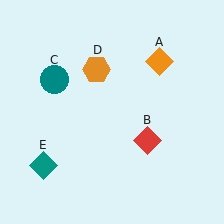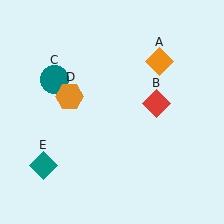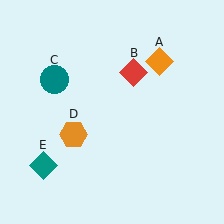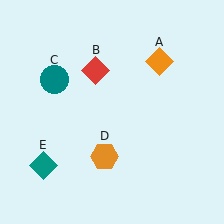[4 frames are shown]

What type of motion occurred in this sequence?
The red diamond (object B), orange hexagon (object D) rotated counterclockwise around the center of the scene.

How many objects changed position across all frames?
2 objects changed position: red diamond (object B), orange hexagon (object D).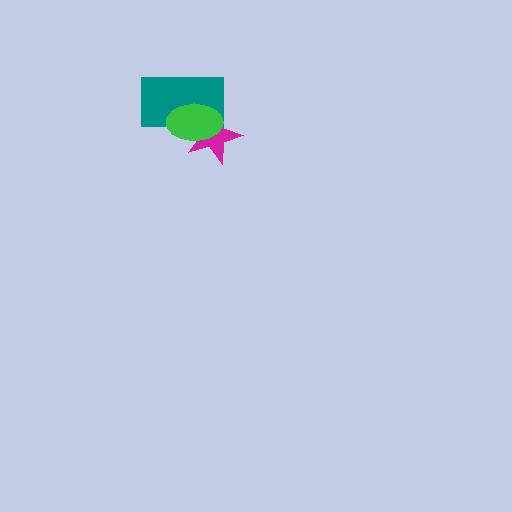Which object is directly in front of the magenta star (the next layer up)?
The teal rectangle is directly in front of the magenta star.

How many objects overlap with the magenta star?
2 objects overlap with the magenta star.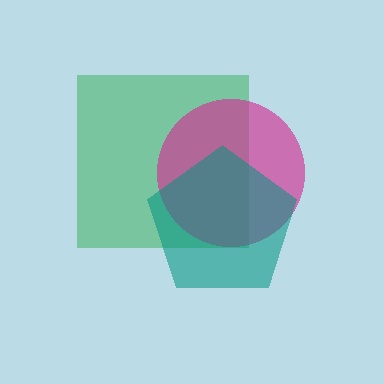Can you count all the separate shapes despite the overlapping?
Yes, there are 3 separate shapes.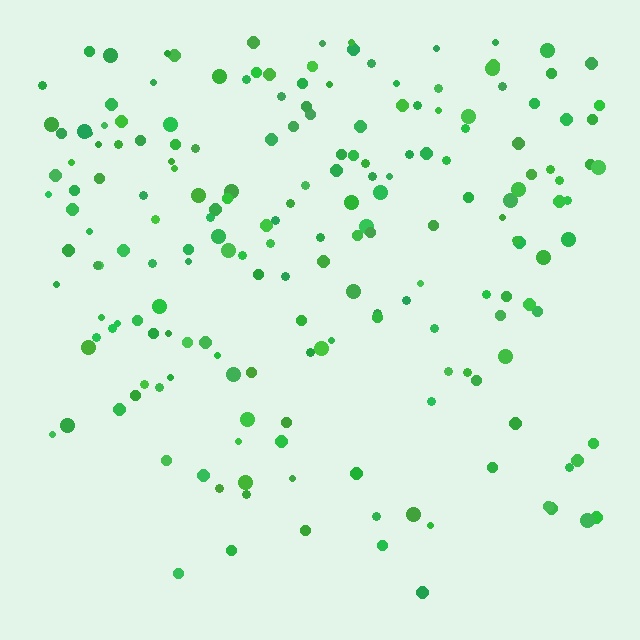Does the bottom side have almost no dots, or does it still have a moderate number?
Still a moderate number, just noticeably fewer than the top.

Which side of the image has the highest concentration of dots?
The top.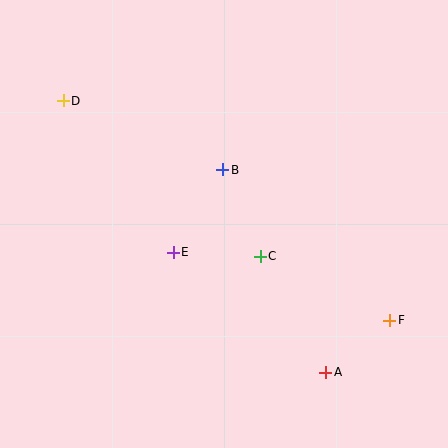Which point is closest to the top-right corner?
Point B is closest to the top-right corner.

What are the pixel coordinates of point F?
Point F is at (390, 320).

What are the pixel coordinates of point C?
Point C is at (260, 256).